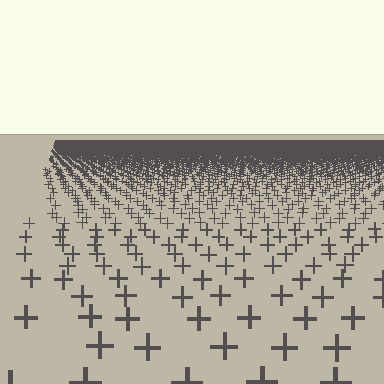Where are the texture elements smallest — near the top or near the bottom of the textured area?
Near the top.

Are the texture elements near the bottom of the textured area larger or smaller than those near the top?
Larger. Near the bottom, elements are closer to the viewer and appear at a bigger on-screen size.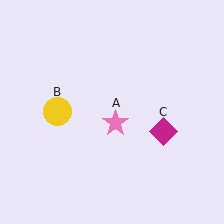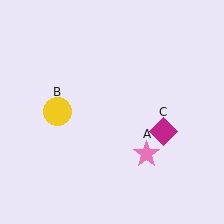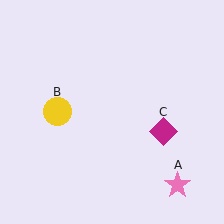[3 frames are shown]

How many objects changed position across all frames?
1 object changed position: pink star (object A).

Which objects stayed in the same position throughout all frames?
Yellow circle (object B) and magenta diamond (object C) remained stationary.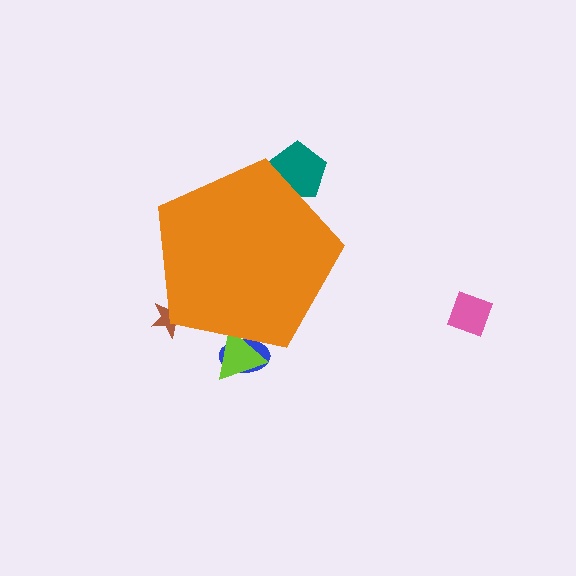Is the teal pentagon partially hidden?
Yes, the teal pentagon is partially hidden behind the orange pentagon.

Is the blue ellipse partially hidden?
Yes, the blue ellipse is partially hidden behind the orange pentagon.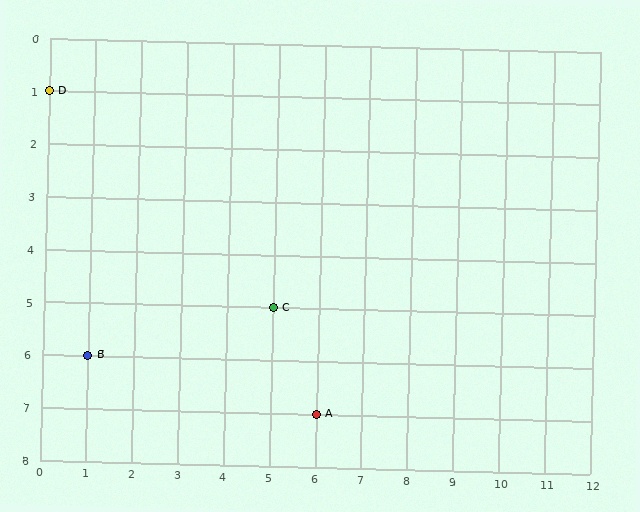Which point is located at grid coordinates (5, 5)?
Point C is at (5, 5).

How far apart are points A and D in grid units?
Points A and D are 6 columns and 6 rows apart (about 8.5 grid units diagonally).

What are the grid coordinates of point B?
Point B is at grid coordinates (1, 6).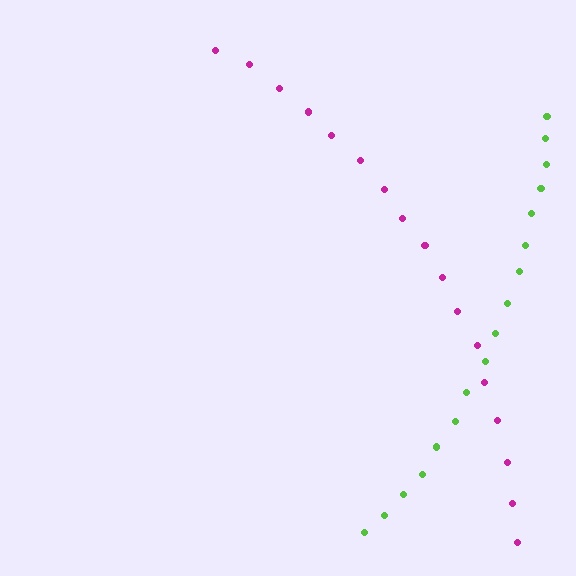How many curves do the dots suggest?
There are 2 distinct paths.